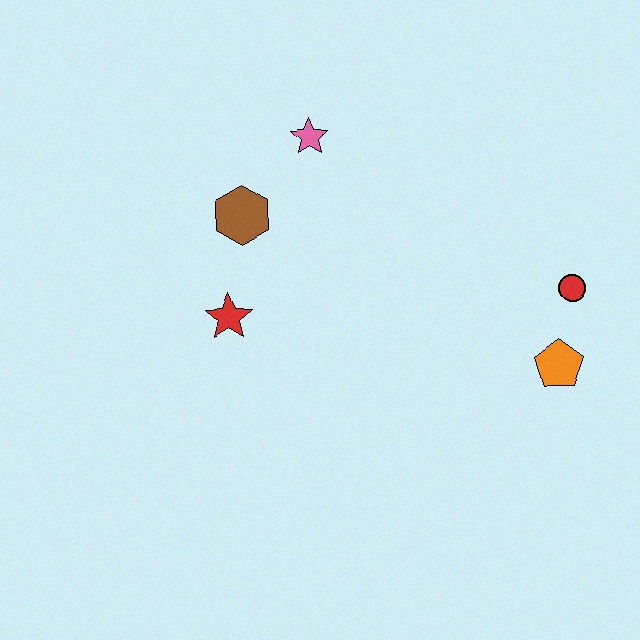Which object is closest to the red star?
The brown hexagon is closest to the red star.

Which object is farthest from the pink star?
The orange pentagon is farthest from the pink star.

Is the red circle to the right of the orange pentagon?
Yes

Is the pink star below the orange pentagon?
No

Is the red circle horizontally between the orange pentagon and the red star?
No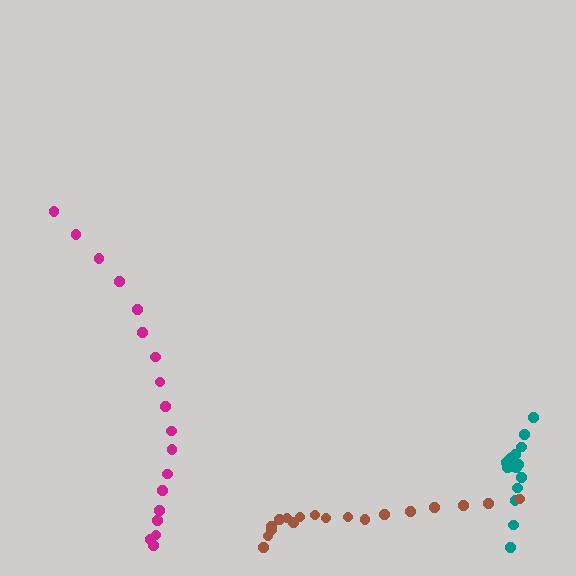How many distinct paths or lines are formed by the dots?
There are 3 distinct paths.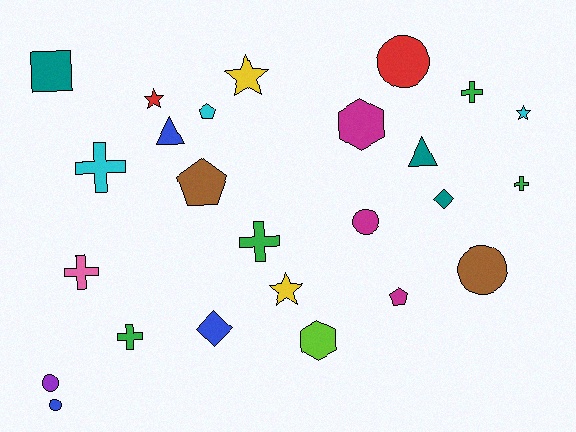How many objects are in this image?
There are 25 objects.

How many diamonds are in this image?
There are 2 diamonds.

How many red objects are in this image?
There are 2 red objects.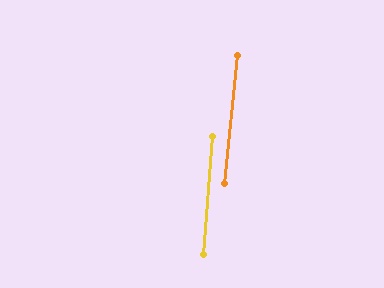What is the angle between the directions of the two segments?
Approximately 2 degrees.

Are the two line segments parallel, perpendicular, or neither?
Parallel — their directions differ by only 1.8°.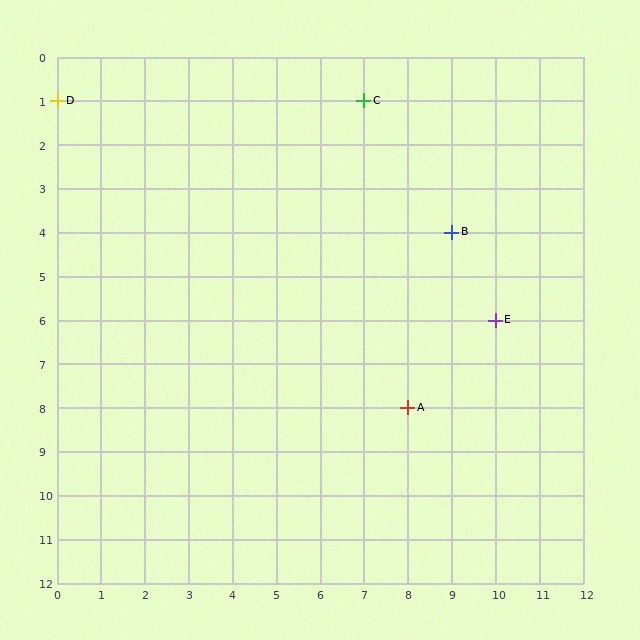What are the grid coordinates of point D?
Point D is at grid coordinates (0, 1).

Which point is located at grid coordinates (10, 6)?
Point E is at (10, 6).